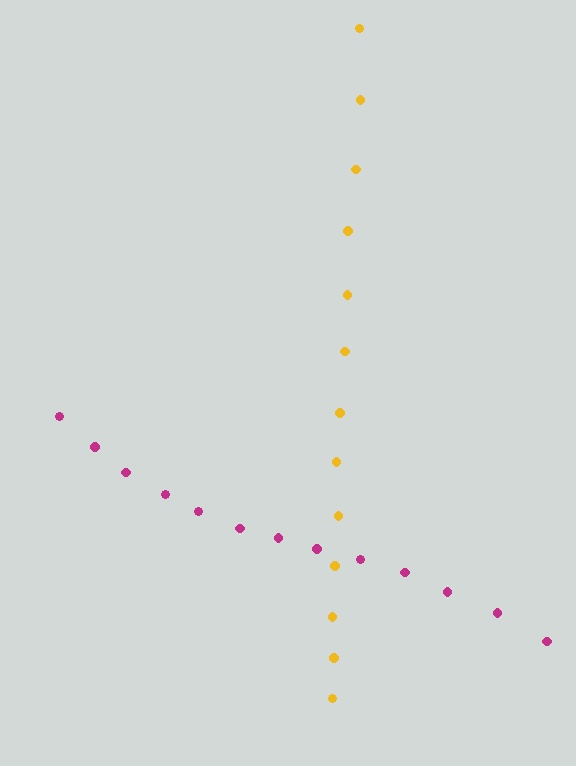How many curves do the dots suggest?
There are 2 distinct paths.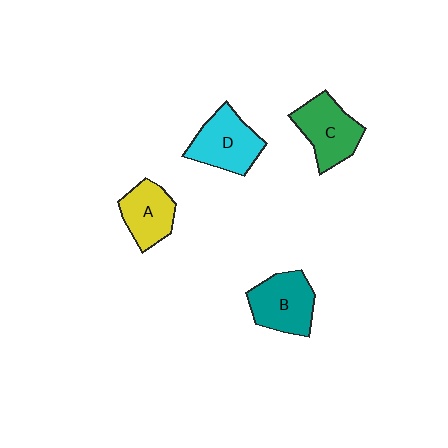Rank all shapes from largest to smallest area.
From largest to smallest: B (teal), D (cyan), C (green), A (yellow).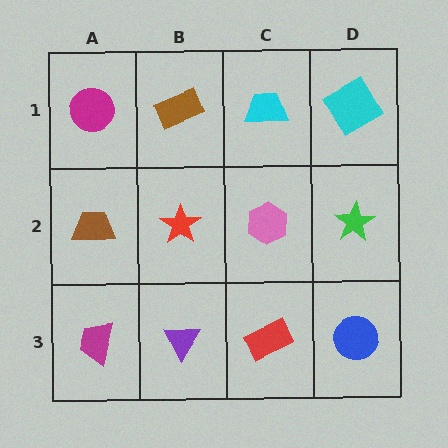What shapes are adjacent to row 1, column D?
A green star (row 2, column D), a cyan trapezoid (row 1, column C).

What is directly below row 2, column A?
A magenta trapezoid.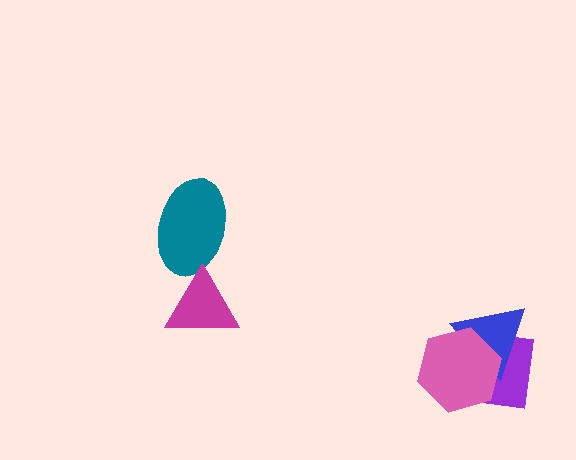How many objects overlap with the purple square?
2 objects overlap with the purple square.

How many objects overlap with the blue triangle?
2 objects overlap with the blue triangle.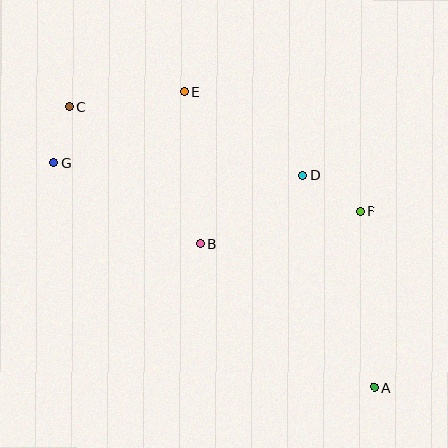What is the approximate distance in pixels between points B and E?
The distance between B and E is approximately 153 pixels.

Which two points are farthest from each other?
Points A and C are farthest from each other.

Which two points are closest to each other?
Points C and G are closest to each other.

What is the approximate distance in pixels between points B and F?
The distance between B and F is approximately 163 pixels.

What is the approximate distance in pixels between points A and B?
The distance between A and B is approximately 226 pixels.